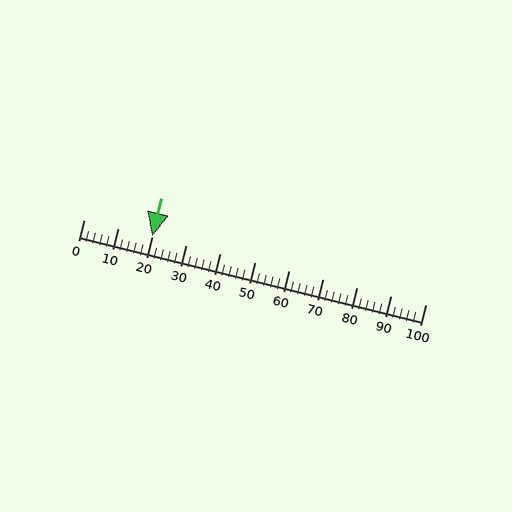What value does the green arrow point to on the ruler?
The green arrow points to approximately 20.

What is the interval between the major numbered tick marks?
The major tick marks are spaced 10 units apart.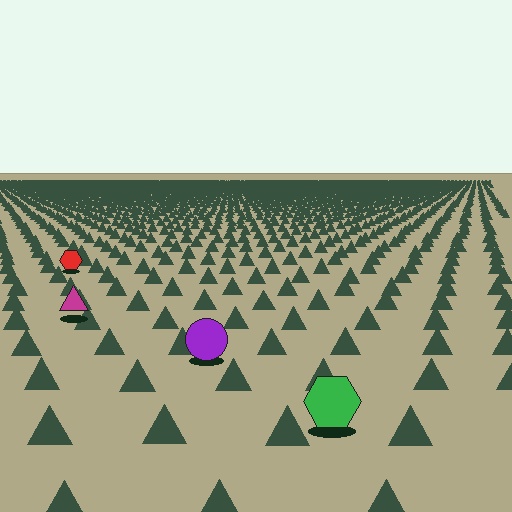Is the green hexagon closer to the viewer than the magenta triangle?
Yes. The green hexagon is closer — you can tell from the texture gradient: the ground texture is coarser near it.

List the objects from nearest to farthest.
From nearest to farthest: the green hexagon, the purple circle, the magenta triangle, the red hexagon.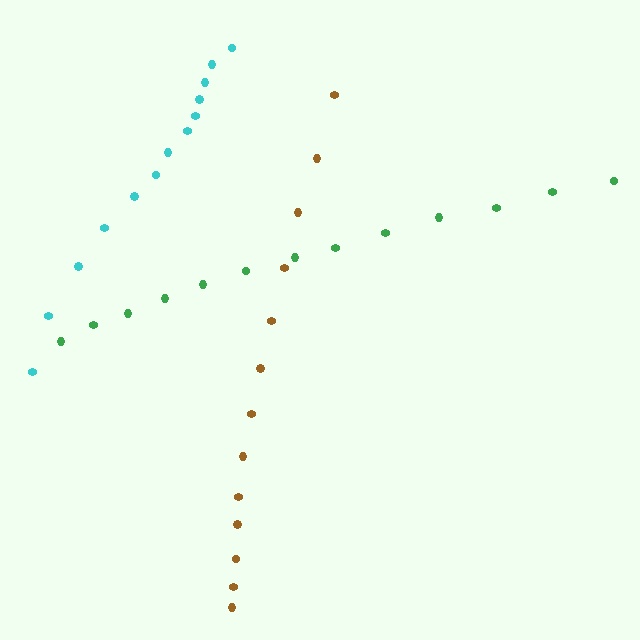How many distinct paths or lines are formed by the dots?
There are 3 distinct paths.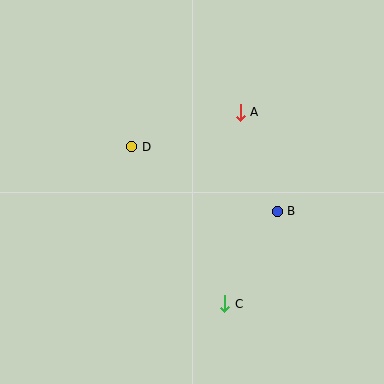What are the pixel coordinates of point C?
Point C is at (225, 304).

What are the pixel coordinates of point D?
Point D is at (132, 147).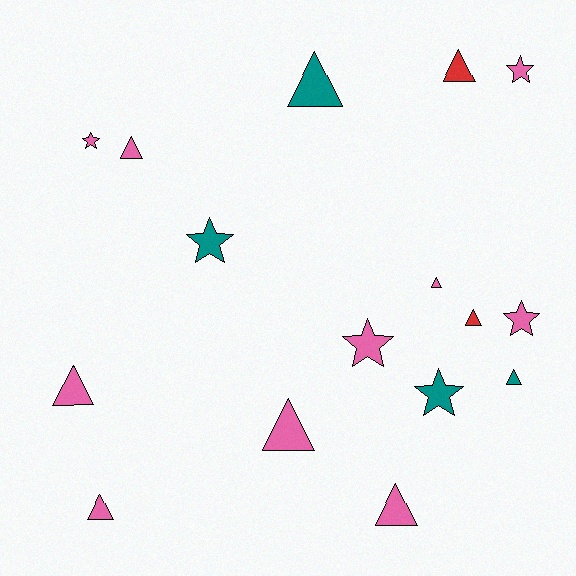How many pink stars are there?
There are 4 pink stars.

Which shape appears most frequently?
Triangle, with 10 objects.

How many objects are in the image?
There are 16 objects.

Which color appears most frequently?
Pink, with 10 objects.